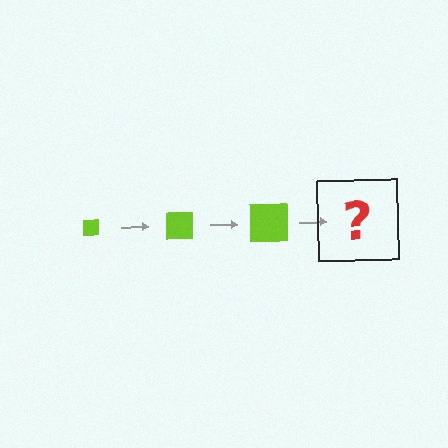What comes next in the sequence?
The next element should be a lime square, larger than the previous one.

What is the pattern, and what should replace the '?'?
The pattern is that the square gets progressively larger each step. The '?' should be a lime square, larger than the previous one.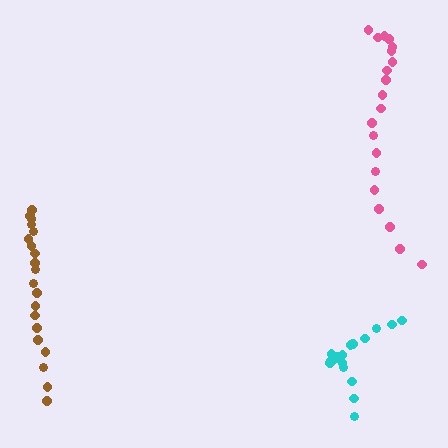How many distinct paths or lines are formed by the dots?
There are 3 distinct paths.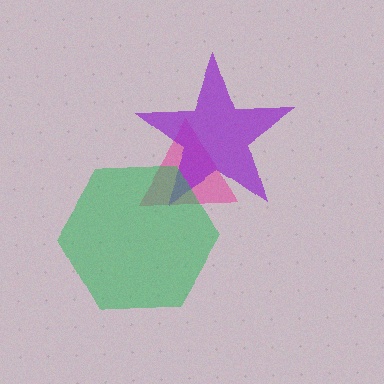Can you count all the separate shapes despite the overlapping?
Yes, there are 3 separate shapes.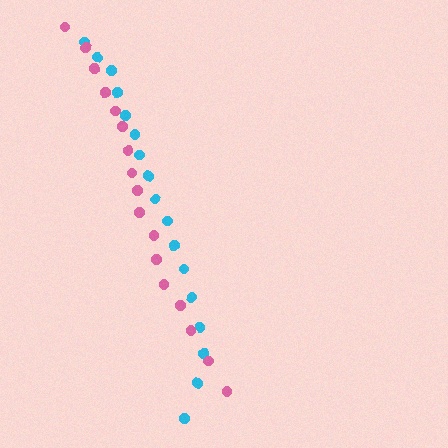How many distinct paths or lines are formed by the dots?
There are 2 distinct paths.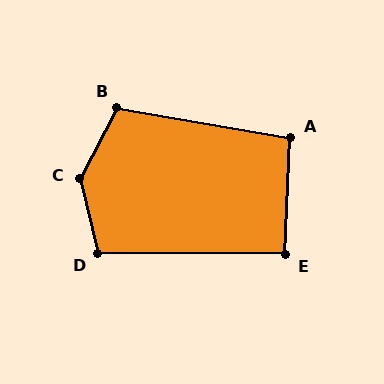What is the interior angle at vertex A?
Approximately 97 degrees (obtuse).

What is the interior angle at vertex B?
Approximately 108 degrees (obtuse).